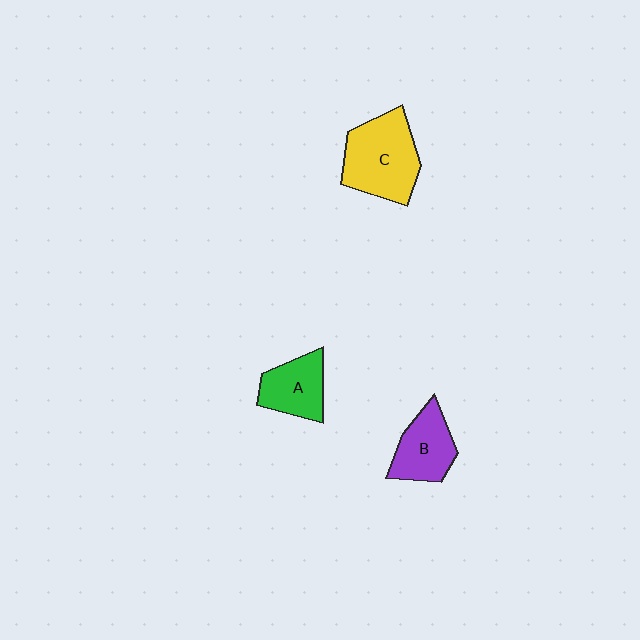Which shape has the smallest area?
Shape A (green).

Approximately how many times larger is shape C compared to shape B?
Approximately 1.5 times.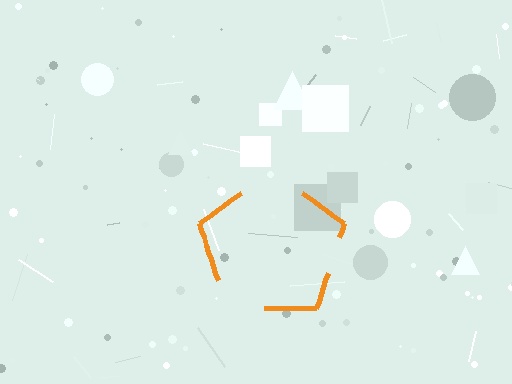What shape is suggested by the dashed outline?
The dashed outline suggests a pentagon.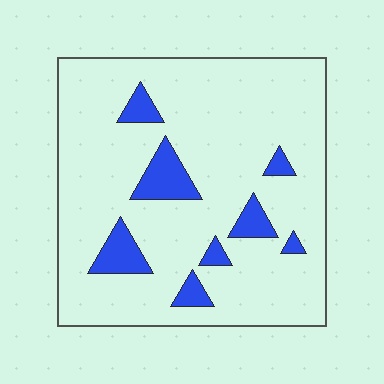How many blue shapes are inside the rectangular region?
8.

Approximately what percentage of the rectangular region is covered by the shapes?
Approximately 10%.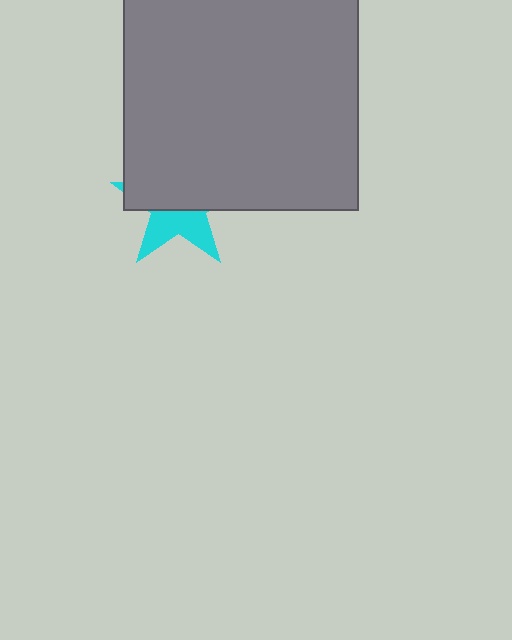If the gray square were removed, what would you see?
You would see the complete cyan star.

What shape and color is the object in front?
The object in front is a gray square.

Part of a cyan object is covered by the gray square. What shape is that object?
It is a star.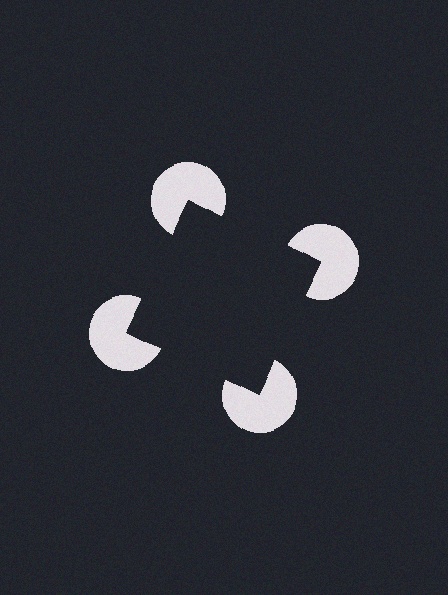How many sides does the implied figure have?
4 sides.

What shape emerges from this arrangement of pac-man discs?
An illusory square — its edges are inferred from the aligned wedge cuts in the pac-man discs, not physically drawn.